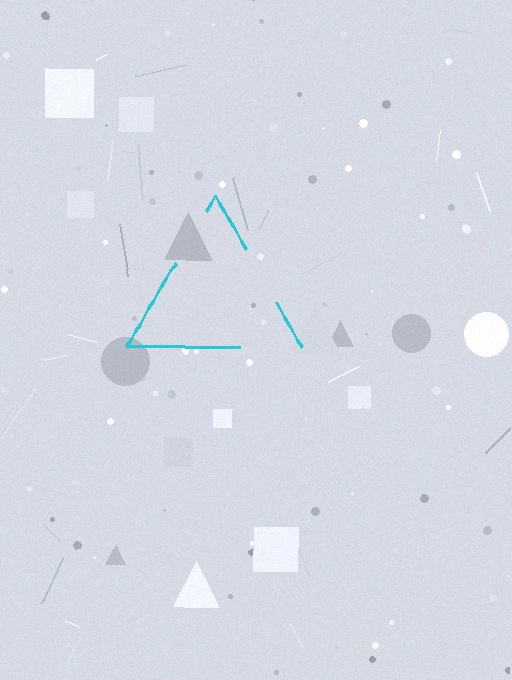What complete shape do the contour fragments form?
The contour fragments form a triangle.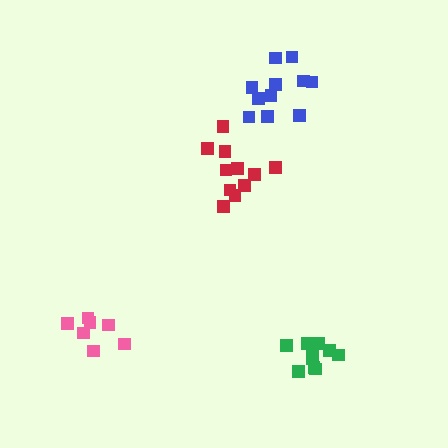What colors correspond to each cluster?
The clusters are colored: pink, green, blue, red.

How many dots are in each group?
Group 1: 7 dots, Group 2: 10 dots, Group 3: 11 dots, Group 4: 11 dots (39 total).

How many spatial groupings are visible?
There are 4 spatial groupings.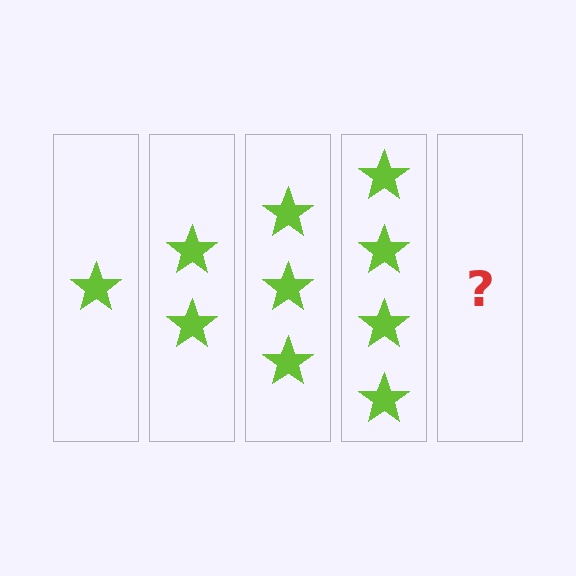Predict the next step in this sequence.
The next step is 5 stars.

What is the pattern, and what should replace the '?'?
The pattern is that each step adds one more star. The '?' should be 5 stars.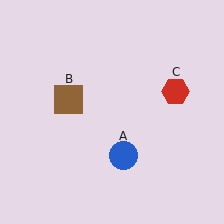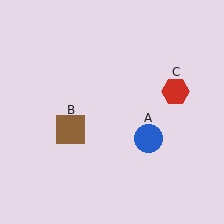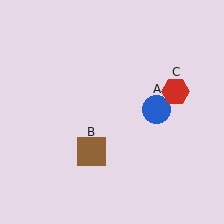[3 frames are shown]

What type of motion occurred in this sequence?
The blue circle (object A), brown square (object B) rotated counterclockwise around the center of the scene.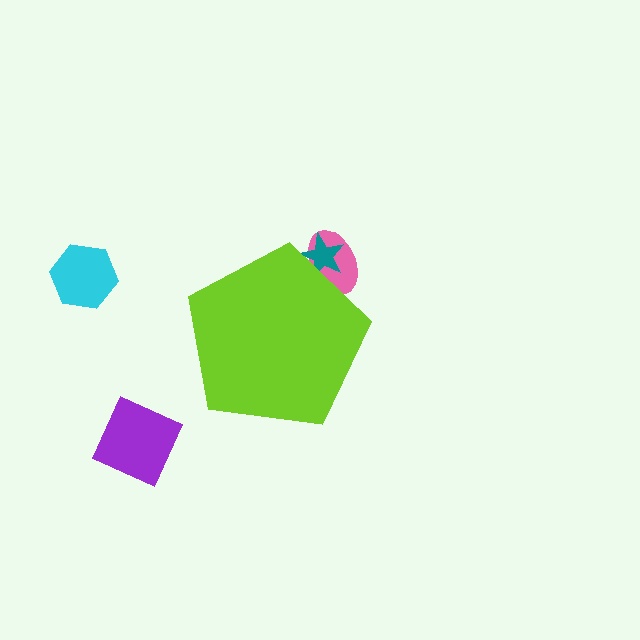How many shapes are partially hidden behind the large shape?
2 shapes are partially hidden.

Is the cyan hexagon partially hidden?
No, the cyan hexagon is fully visible.